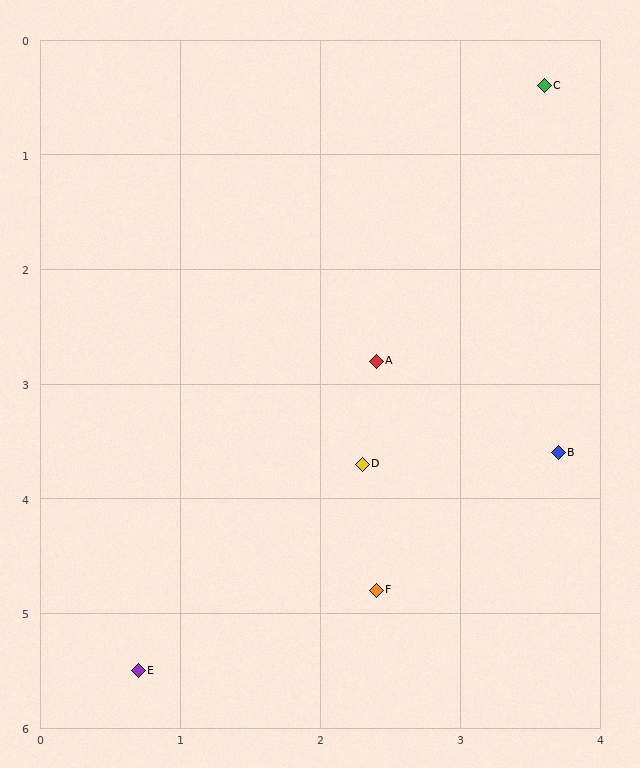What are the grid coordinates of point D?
Point D is at approximately (2.3, 3.7).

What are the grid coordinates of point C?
Point C is at approximately (3.6, 0.4).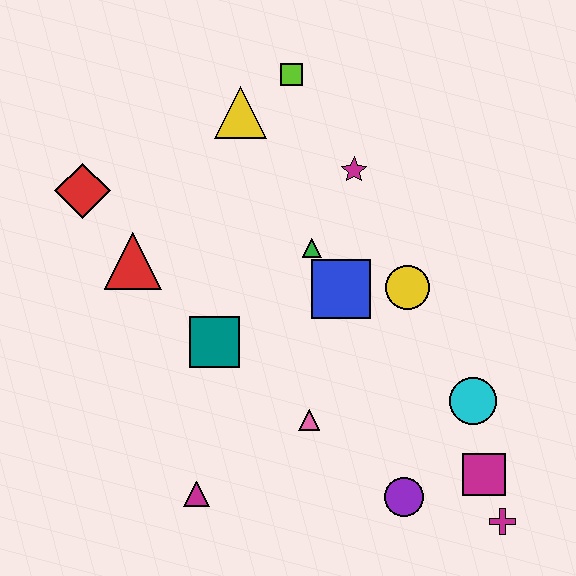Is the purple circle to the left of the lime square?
No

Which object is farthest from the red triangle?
The magenta cross is farthest from the red triangle.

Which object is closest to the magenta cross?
The magenta square is closest to the magenta cross.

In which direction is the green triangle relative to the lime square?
The green triangle is below the lime square.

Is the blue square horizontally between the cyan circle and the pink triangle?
Yes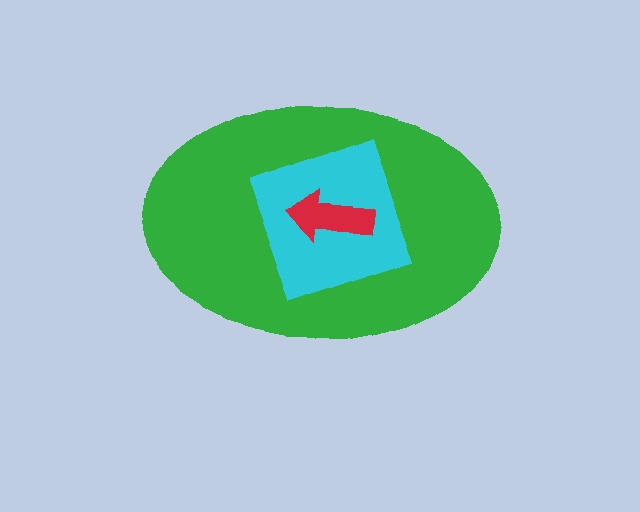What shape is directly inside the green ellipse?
The cyan diamond.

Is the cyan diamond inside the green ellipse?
Yes.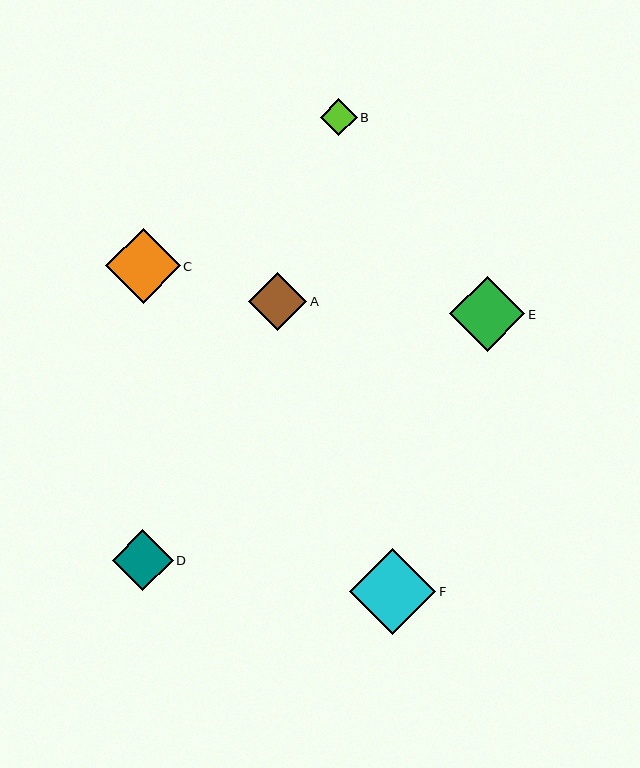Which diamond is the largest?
Diamond F is the largest with a size of approximately 87 pixels.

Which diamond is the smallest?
Diamond B is the smallest with a size of approximately 36 pixels.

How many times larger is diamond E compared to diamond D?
Diamond E is approximately 1.2 times the size of diamond D.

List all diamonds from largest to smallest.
From largest to smallest: F, E, C, D, A, B.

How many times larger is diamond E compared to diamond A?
Diamond E is approximately 1.3 times the size of diamond A.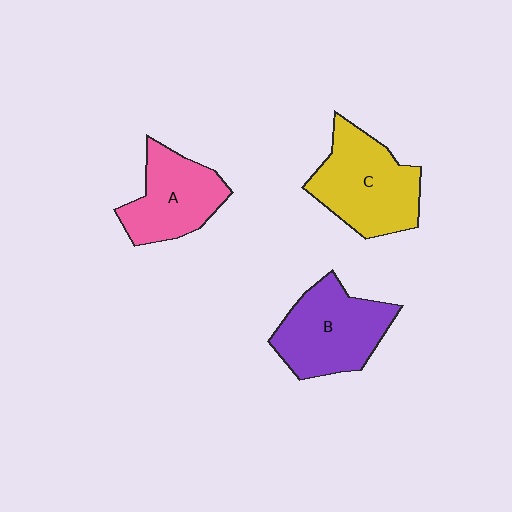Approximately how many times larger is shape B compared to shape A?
Approximately 1.2 times.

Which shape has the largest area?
Shape C (yellow).